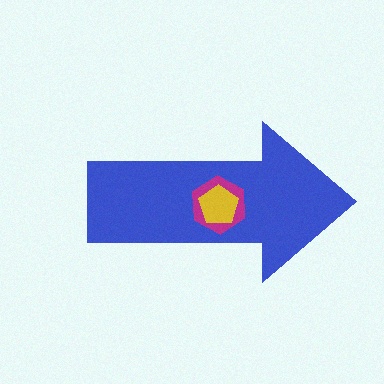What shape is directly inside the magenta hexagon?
The yellow pentagon.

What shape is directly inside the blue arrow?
The magenta hexagon.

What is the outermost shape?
The blue arrow.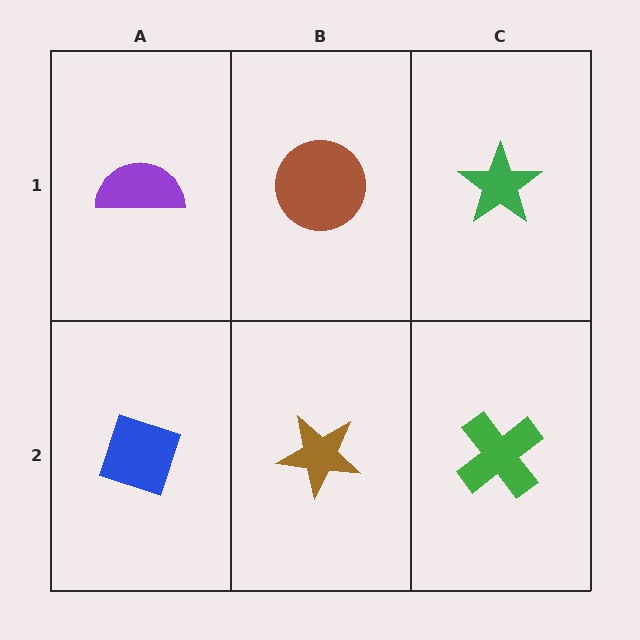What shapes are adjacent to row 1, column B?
A brown star (row 2, column B), a purple semicircle (row 1, column A), a green star (row 1, column C).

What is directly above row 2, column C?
A green star.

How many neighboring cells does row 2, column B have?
3.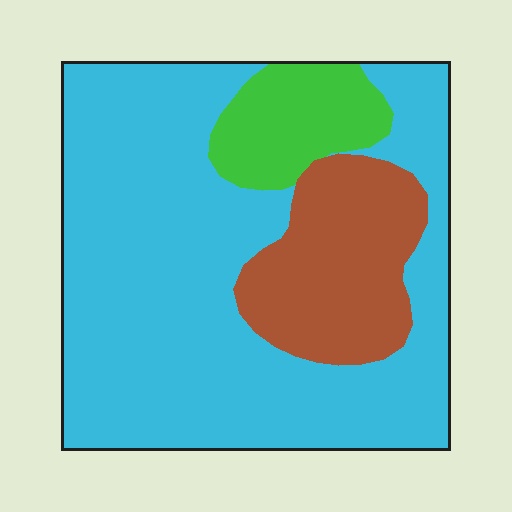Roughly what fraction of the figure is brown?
Brown takes up about one fifth (1/5) of the figure.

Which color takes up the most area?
Cyan, at roughly 70%.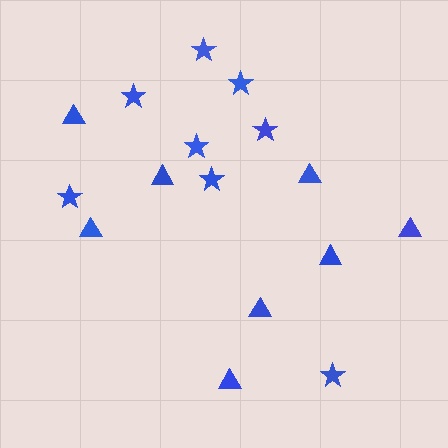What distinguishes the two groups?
There are 2 groups: one group of triangles (8) and one group of stars (8).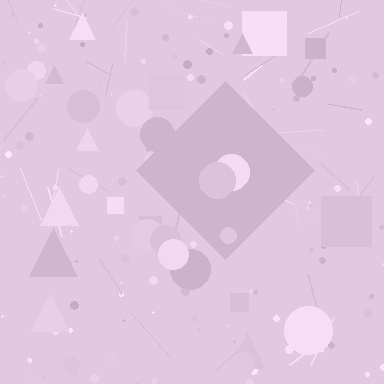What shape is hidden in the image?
A diamond is hidden in the image.